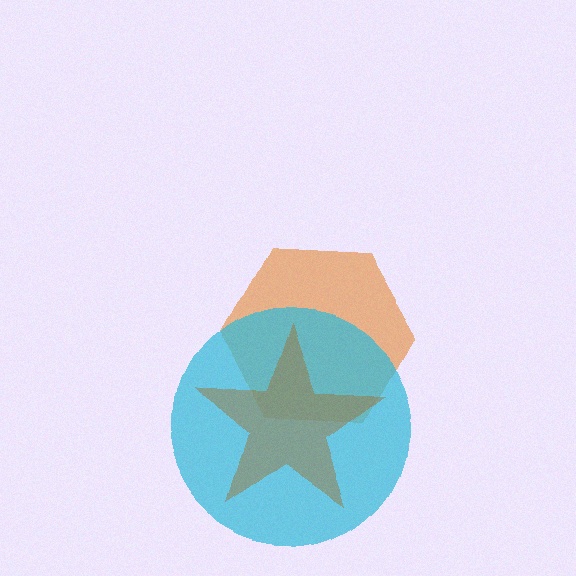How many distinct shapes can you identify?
There are 3 distinct shapes: an orange hexagon, a cyan circle, a brown star.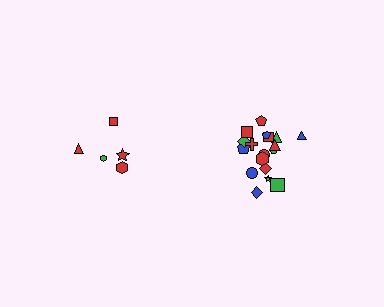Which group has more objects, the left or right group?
The right group.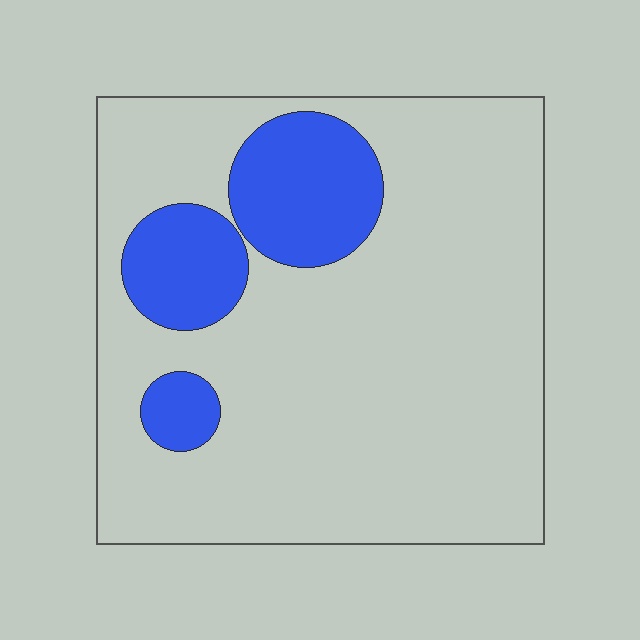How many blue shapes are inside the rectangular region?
3.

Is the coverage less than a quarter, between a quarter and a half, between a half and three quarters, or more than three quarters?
Less than a quarter.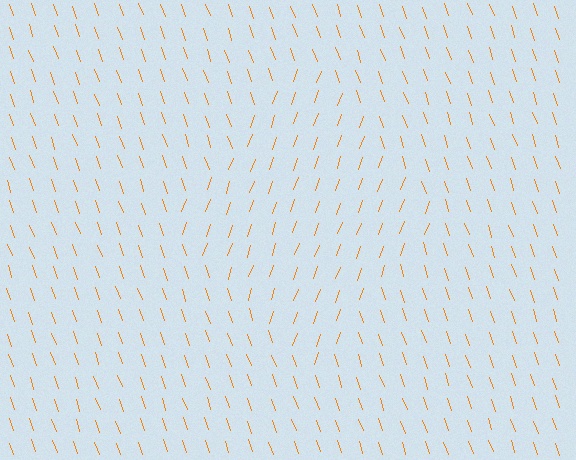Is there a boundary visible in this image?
Yes, there is a texture boundary formed by a change in line orientation.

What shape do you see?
I see a diamond.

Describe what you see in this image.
The image is filled with small orange line segments. A diamond region in the image has lines oriented differently from the surrounding lines, creating a visible texture boundary.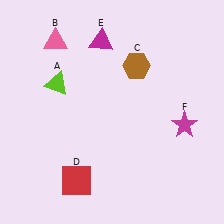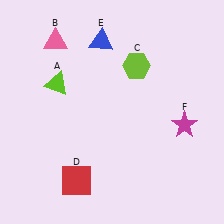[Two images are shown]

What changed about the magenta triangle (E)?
In Image 1, E is magenta. In Image 2, it changed to blue.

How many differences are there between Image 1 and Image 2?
There are 2 differences between the two images.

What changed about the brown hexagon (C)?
In Image 1, C is brown. In Image 2, it changed to lime.